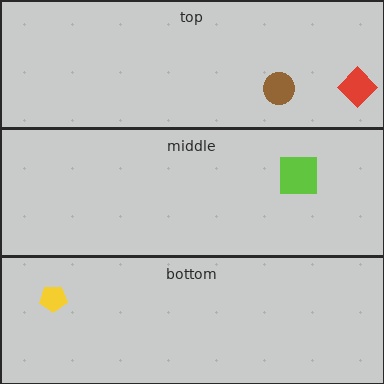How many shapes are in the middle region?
1.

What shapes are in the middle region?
The lime square.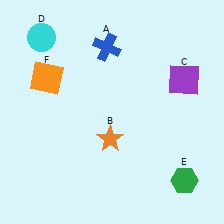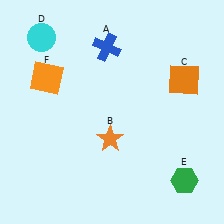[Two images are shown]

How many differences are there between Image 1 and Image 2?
There is 1 difference between the two images.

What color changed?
The square (C) changed from purple in Image 1 to orange in Image 2.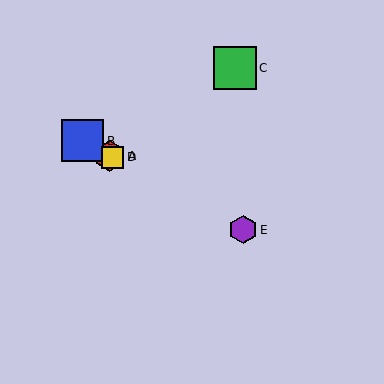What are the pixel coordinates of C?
Object C is at (235, 68).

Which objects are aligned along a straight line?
Objects A, B, D, E are aligned along a straight line.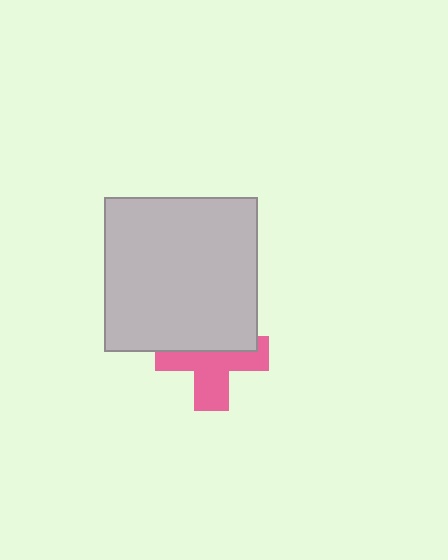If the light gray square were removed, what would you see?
You would see the complete pink cross.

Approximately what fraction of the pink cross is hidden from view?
Roughly 43% of the pink cross is hidden behind the light gray square.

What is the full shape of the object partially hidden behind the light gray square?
The partially hidden object is a pink cross.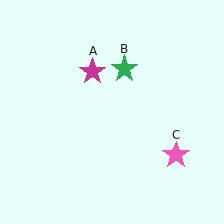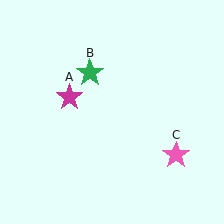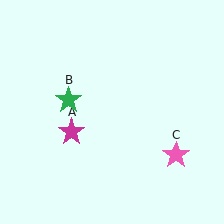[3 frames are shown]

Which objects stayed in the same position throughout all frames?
Pink star (object C) remained stationary.